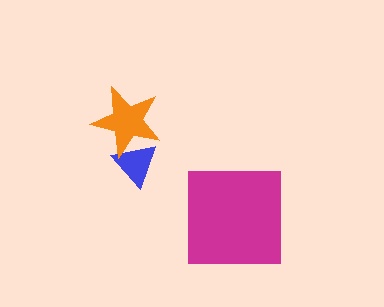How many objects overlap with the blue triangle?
1 object overlaps with the blue triangle.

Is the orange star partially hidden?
No, no other shape covers it.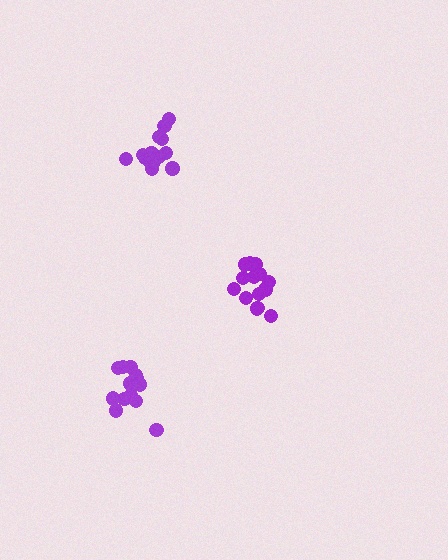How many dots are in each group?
Group 1: 14 dots, Group 2: 15 dots, Group 3: 15 dots (44 total).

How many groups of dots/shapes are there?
There are 3 groups.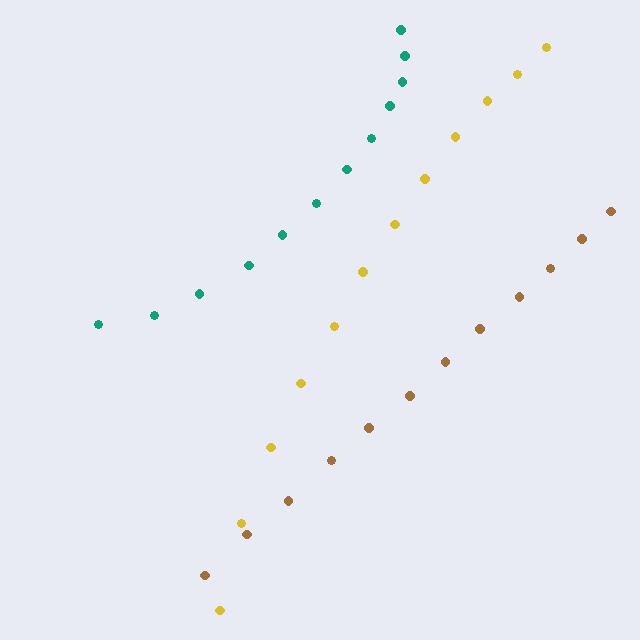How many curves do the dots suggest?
There are 3 distinct paths.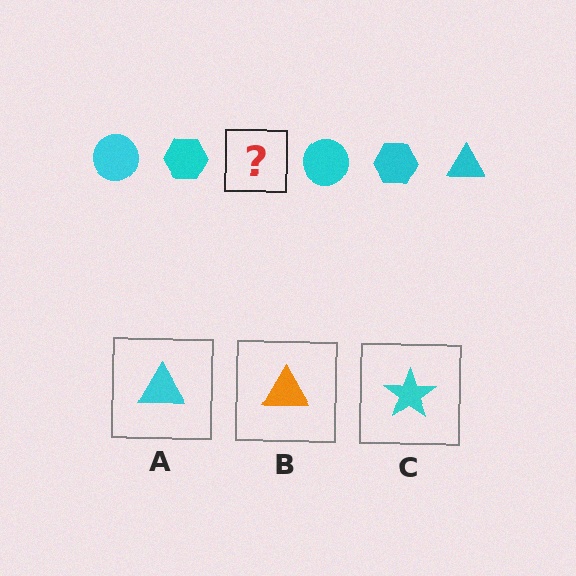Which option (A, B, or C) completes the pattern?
A.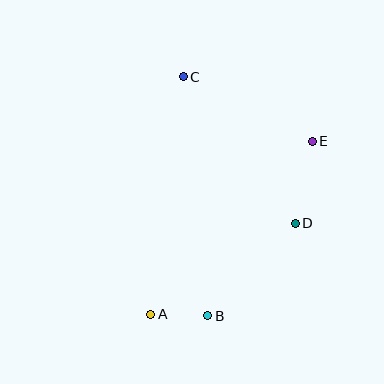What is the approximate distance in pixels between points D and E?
The distance between D and E is approximately 84 pixels.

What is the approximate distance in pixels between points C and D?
The distance between C and D is approximately 185 pixels.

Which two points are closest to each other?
Points A and B are closest to each other.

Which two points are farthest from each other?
Points B and C are farthest from each other.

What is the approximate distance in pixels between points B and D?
The distance between B and D is approximately 128 pixels.